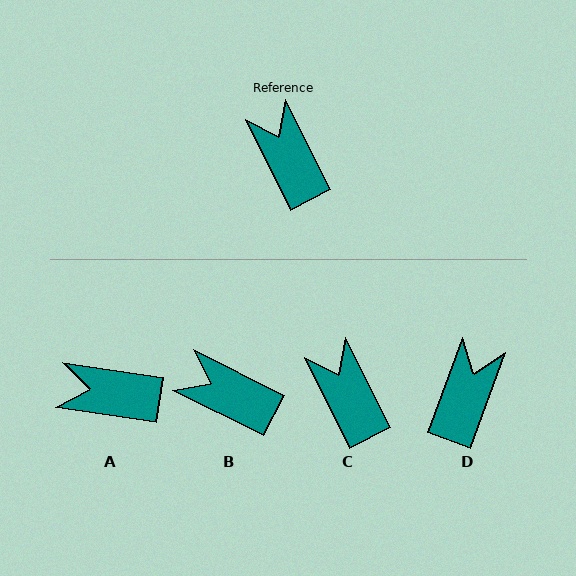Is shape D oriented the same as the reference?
No, it is off by about 47 degrees.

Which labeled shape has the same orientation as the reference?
C.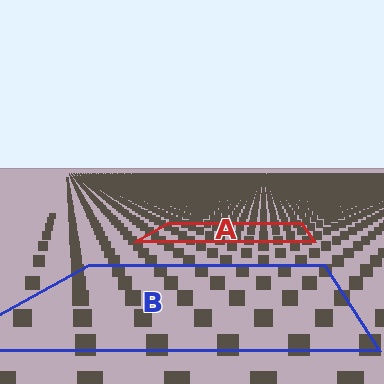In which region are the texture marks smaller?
The texture marks are smaller in region A, because it is farther away.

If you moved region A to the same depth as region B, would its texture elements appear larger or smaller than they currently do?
They would appear larger. At a closer depth, the same texture elements are projected at a bigger on-screen size.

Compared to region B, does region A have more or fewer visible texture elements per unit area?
Region A has more texture elements per unit area — they are packed more densely because it is farther away.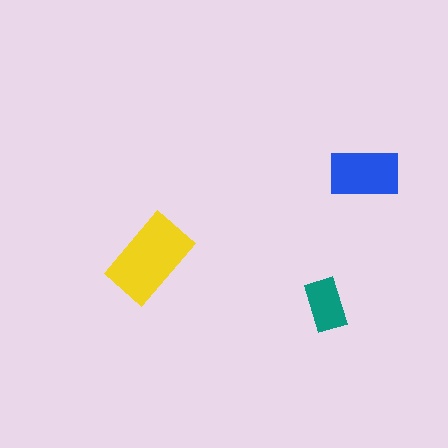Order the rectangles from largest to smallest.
the yellow one, the blue one, the teal one.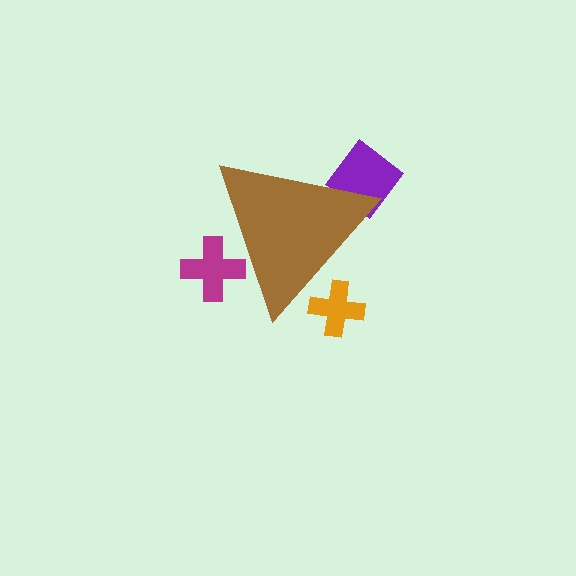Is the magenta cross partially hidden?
Yes, the magenta cross is partially hidden behind the brown triangle.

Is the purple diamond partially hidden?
Yes, the purple diamond is partially hidden behind the brown triangle.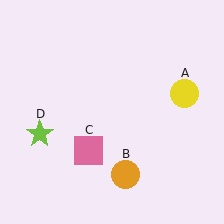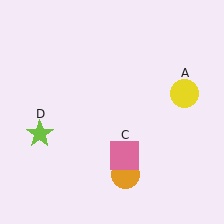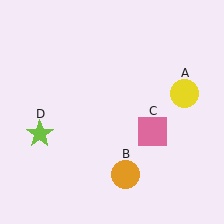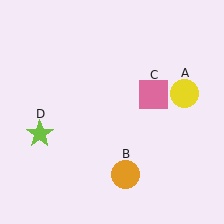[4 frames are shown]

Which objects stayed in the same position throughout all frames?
Yellow circle (object A) and orange circle (object B) and lime star (object D) remained stationary.